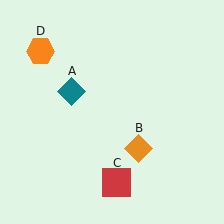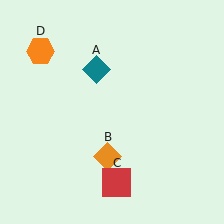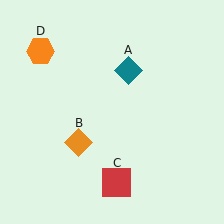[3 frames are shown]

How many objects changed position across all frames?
2 objects changed position: teal diamond (object A), orange diamond (object B).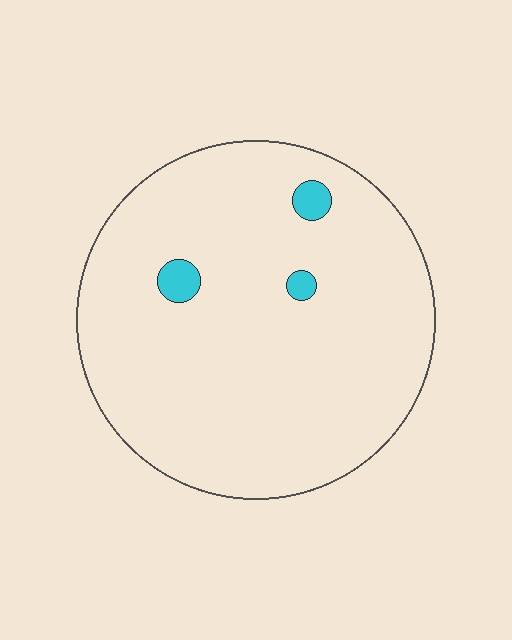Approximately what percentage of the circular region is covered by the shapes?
Approximately 5%.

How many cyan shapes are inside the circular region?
3.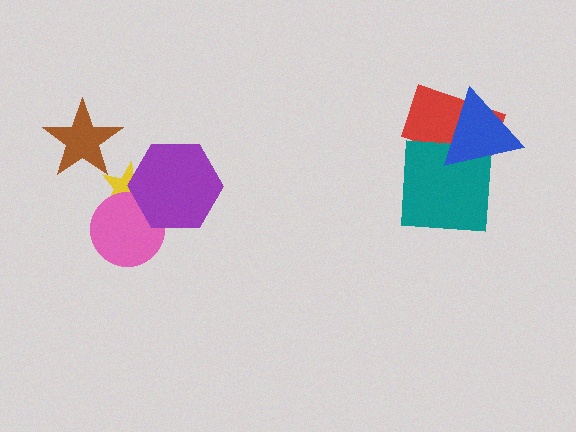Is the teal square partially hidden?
Yes, it is partially covered by another shape.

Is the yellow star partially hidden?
Yes, it is partially covered by another shape.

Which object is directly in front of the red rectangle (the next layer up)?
The teal square is directly in front of the red rectangle.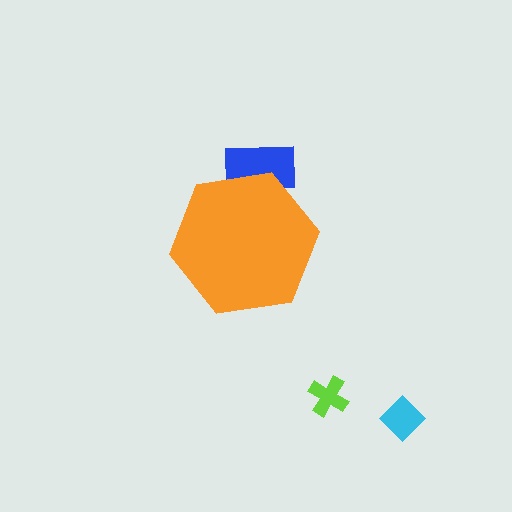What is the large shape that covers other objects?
An orange hexagon.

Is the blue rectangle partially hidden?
Yes, the blue rectangle is partially hidden behind the orange hexagon.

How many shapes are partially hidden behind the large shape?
1 shape is partially hidden.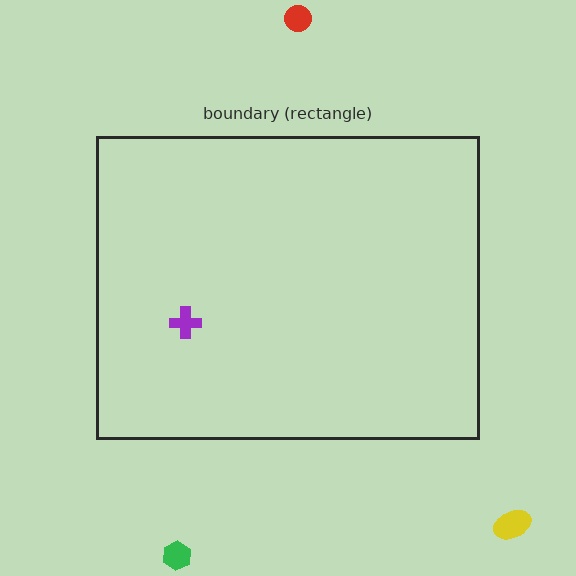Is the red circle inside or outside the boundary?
Outside.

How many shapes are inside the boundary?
1 inside, 3 outside.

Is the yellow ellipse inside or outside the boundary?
Outside.